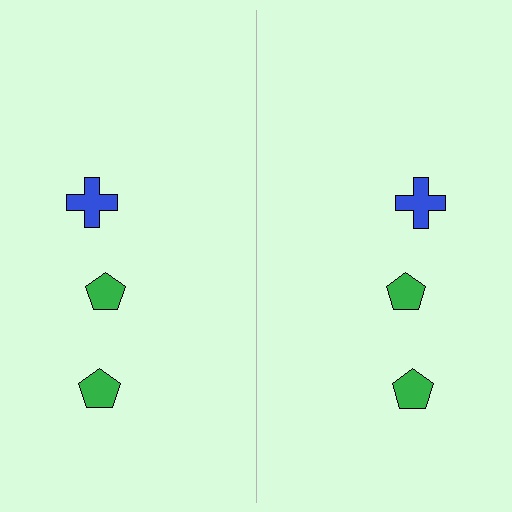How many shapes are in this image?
There are 6 shapes in this image.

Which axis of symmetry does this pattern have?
The pattern has a vertical axis of symmetry running through the center of the image.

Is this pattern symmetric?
Yes, this pattern has bilateral (reflection) symmetry.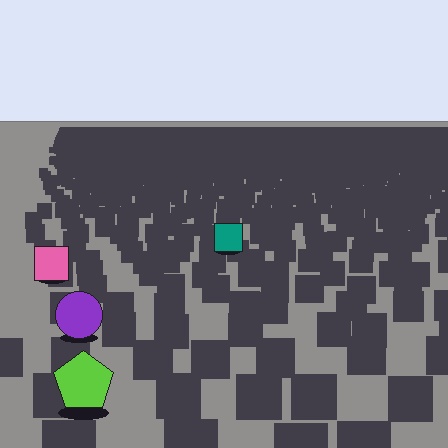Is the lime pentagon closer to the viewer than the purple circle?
Yes. The lime pentagon is closer — you can tell from the texture gradient: the ground texture is coarser near it.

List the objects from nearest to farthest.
From nearest to farthest: the lime pentagon, the purple circle, the pink square, the teal square.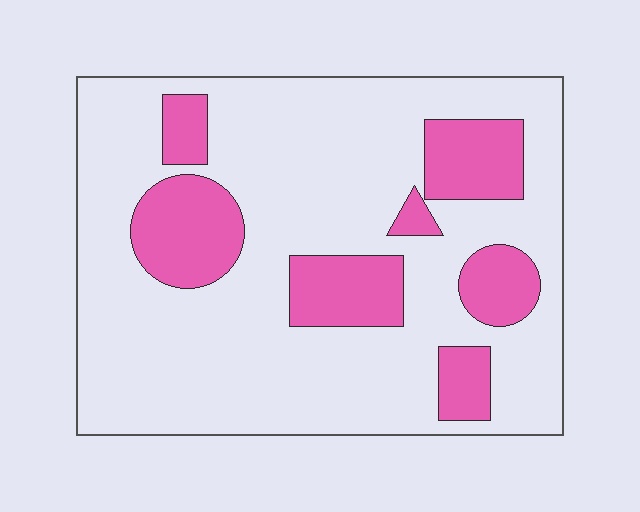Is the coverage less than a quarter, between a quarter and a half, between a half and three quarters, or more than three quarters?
Less than a quarter.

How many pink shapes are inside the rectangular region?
7.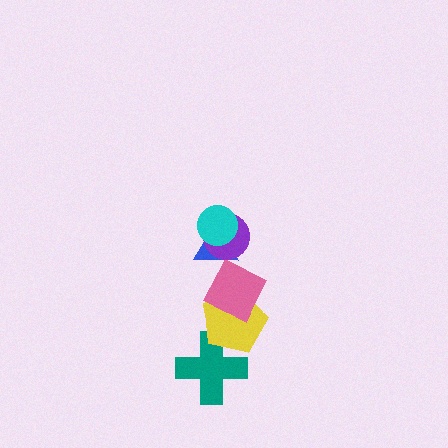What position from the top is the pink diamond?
The pink diamond is 4th from the top.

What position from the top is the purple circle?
The purple circle is 2nd from the top.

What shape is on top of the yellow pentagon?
The pink diamond is on top of the yellow pentagon.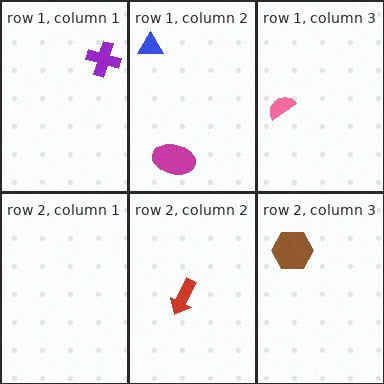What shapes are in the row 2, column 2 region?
The red arrow.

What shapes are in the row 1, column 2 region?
The magenta ellipse, the blue triangle.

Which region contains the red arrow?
The row 2, column 2 region.